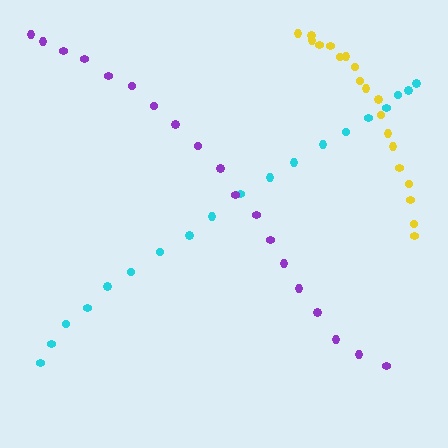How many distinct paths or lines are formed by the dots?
There are 3 distinct paths.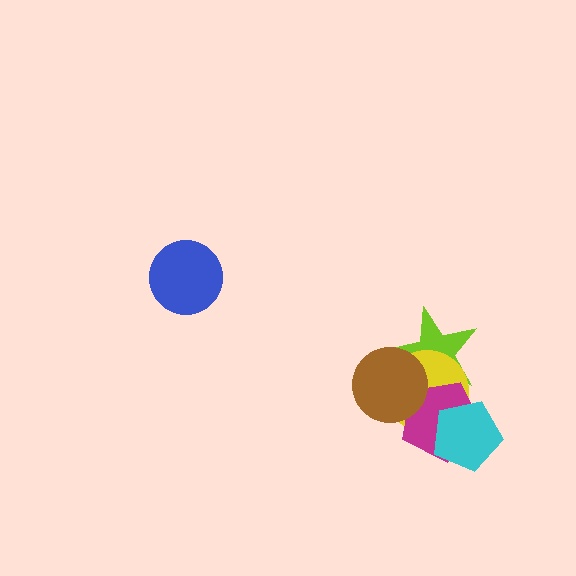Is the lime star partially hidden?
Yes, it is partially covered by another shape.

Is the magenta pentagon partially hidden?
Yes, it is partially covered by another shape.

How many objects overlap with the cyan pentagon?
2 objects overlap with the cyan pentagon.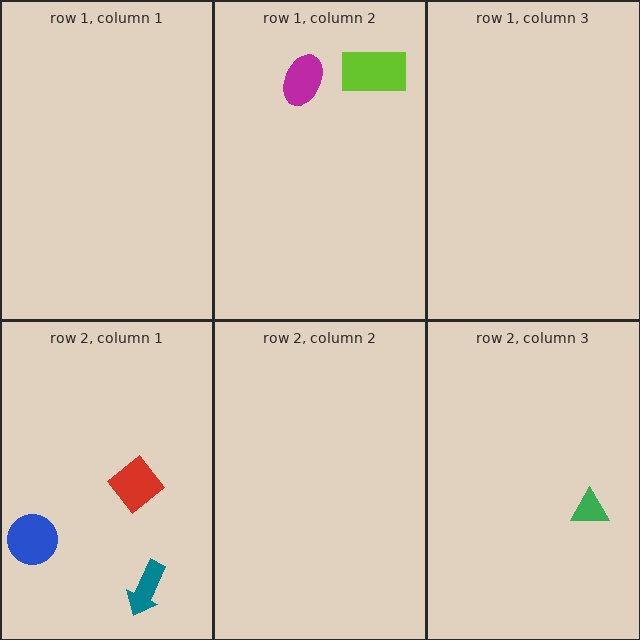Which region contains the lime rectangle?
The row 1, column 2 region.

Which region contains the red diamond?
The row 2, column 1 region.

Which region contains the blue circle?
The row 2, column 1 region.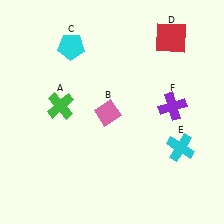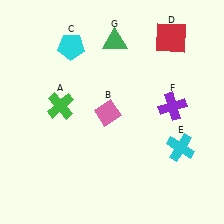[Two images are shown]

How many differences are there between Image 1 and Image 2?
There is 1 difference between the two images.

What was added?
A green triangle (G) was added in Image 2.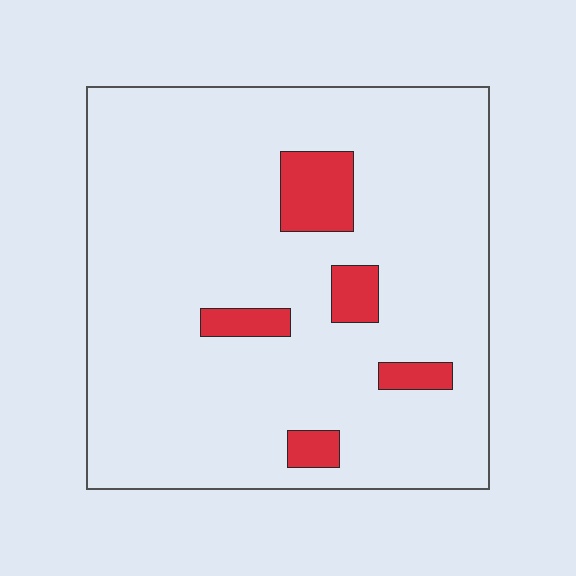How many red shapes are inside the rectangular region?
5.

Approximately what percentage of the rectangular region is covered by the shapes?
Approximately 10%.